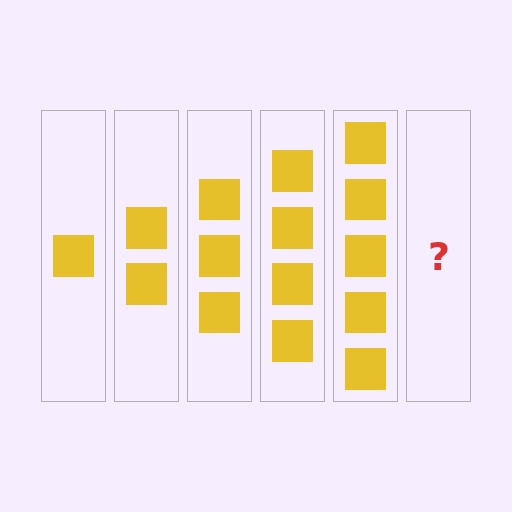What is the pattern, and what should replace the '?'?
The pattern is that each step adds one more square. The '?' should be 6 squares.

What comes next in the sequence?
The next element should be 6 squares.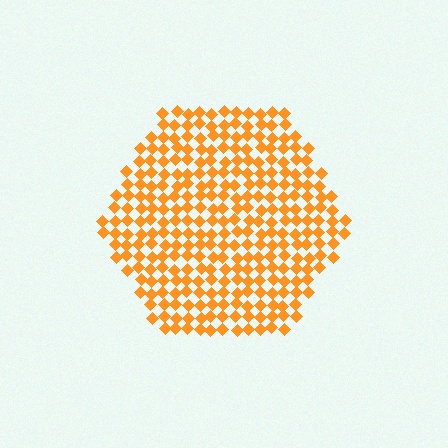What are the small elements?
The small elements are diamonds.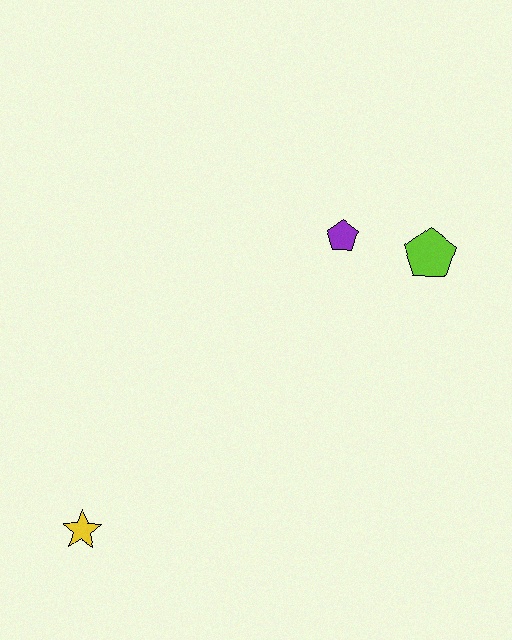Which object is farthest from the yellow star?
The lime pentagon is farthest from the yellow star.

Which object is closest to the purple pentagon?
The lime pentagon is closest to the purple pentagon.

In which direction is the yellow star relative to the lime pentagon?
The yellow star is to the left of the lime pentagon.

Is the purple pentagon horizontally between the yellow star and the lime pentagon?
Yes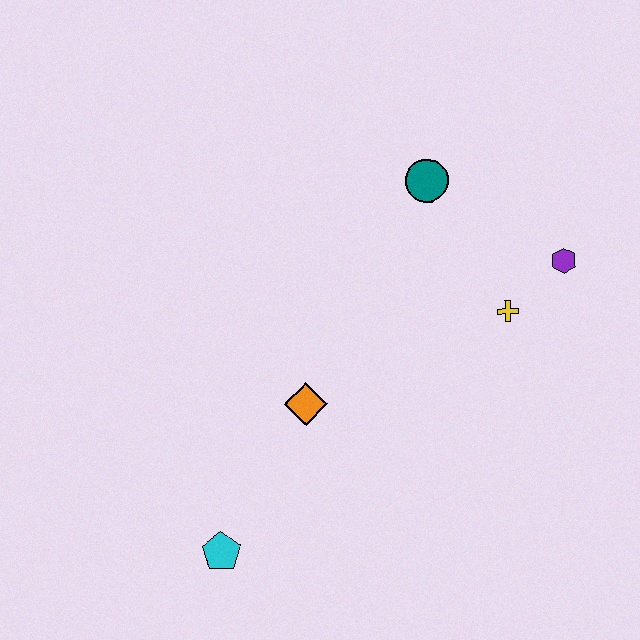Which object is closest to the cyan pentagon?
The orange diamond is closest to the cyan pentagon.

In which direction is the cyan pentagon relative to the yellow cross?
The cyan pentagon is to the left of the yellow cross.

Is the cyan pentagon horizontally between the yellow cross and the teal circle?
No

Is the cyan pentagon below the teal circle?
Yes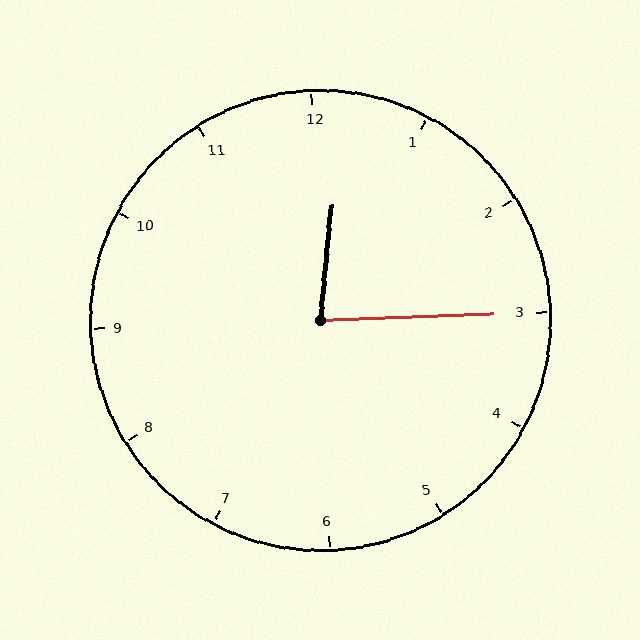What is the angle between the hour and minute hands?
Approximately 82 degrees.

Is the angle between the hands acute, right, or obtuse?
It is acute.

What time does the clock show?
12:15.